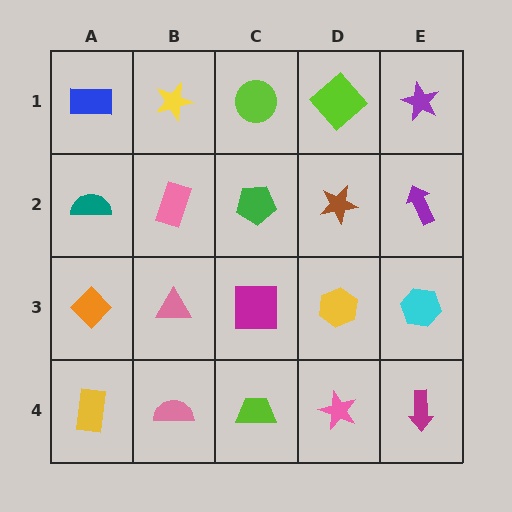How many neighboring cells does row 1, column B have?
3.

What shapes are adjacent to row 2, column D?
A lime diamond (row 1, column D), a yellow hexagon (row 3, column D), a green pentagon (row 2, column C), a purple arrow (row 2, column E).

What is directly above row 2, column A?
A blue rectangle.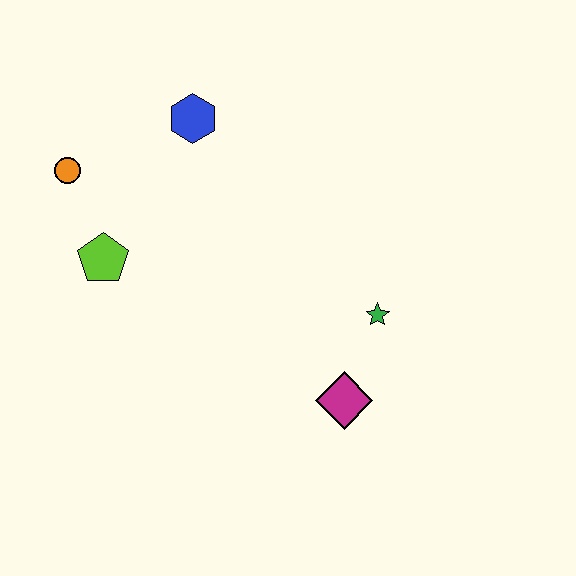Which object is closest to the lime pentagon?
The orange circle is closest to the lime pentagon.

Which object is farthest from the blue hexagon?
The magenta diamond is farthest from the blue hexagon.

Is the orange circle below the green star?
No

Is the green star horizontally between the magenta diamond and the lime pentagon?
No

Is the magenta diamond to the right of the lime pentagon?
Yes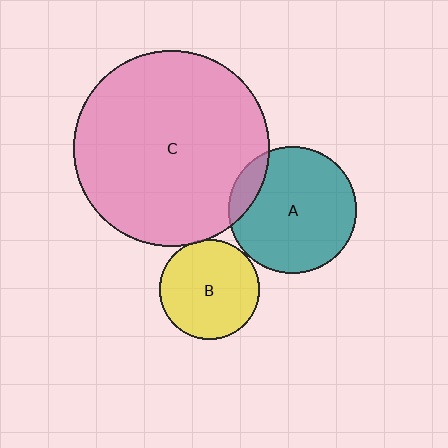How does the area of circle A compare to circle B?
Approximately 1.6 times.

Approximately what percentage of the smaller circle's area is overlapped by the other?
Approximately 10%.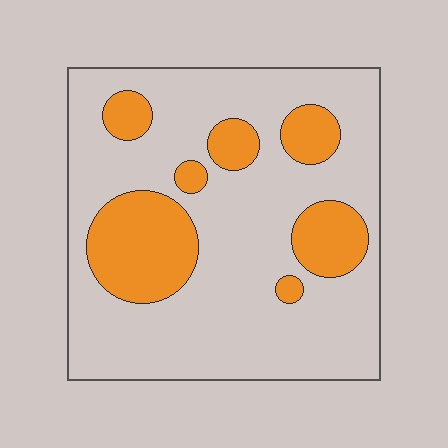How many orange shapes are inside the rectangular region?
7.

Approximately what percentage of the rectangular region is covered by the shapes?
Approximately 25%.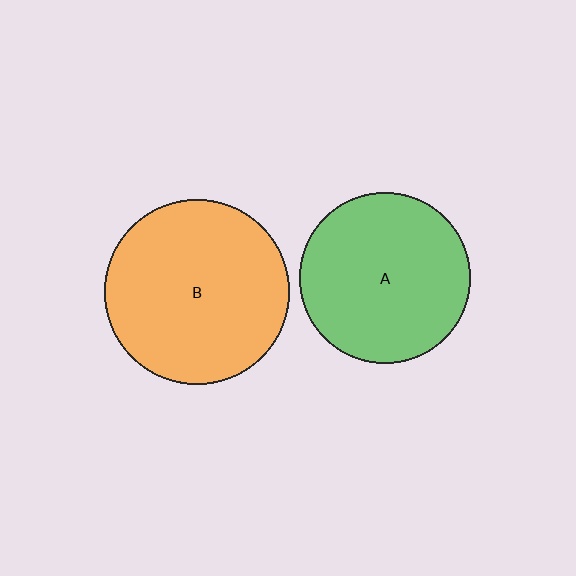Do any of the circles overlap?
No, none of the circles overlap.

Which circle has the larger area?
Circle B (orange).